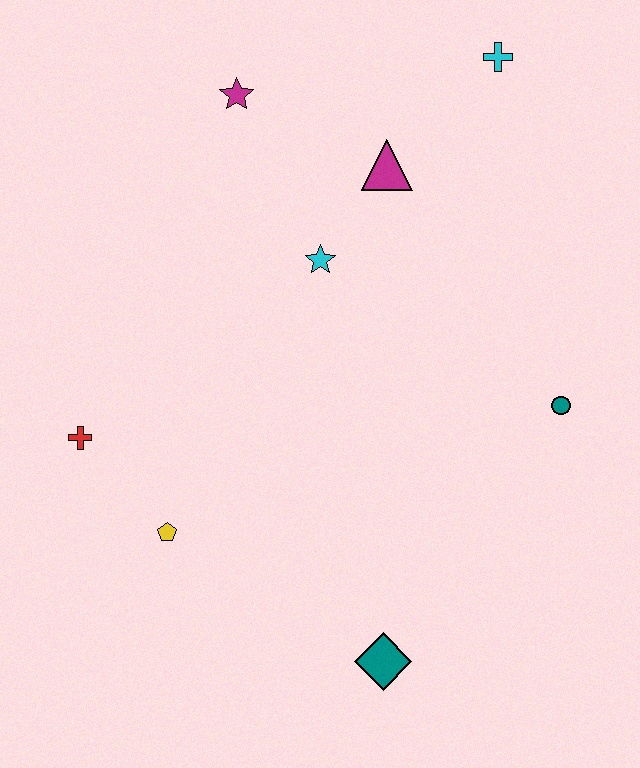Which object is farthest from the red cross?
The cyan cross is farthest from the red cross.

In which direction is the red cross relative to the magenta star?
The red cross is below the magenta star.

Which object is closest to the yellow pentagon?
The red cross is closest to the yellow pentagon.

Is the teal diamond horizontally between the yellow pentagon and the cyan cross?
Yes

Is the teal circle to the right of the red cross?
Yes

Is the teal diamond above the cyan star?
No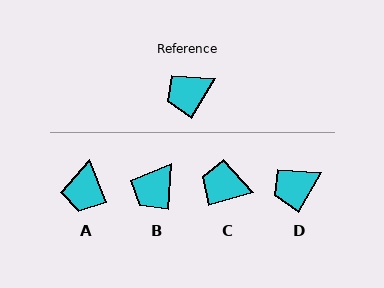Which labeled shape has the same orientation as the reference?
D.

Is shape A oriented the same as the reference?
No, it is off by about 52 degrees.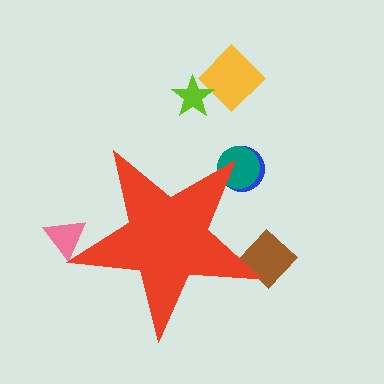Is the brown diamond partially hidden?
Yes, the brown diamond is partially hidden behind the red star.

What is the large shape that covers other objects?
A red star.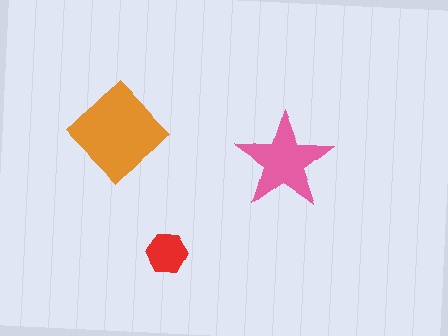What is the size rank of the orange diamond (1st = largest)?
1st.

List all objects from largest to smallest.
The orange diamond, the pink star, the red hexagon.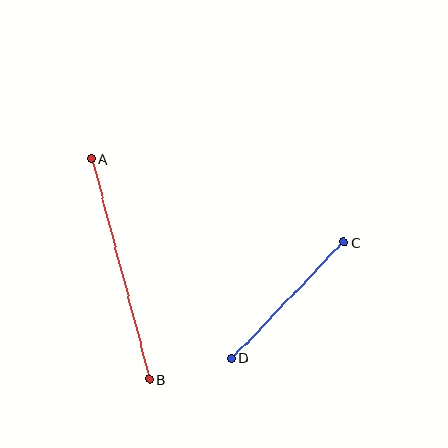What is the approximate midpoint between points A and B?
The midpoint is at approximately (121, 269) pixels.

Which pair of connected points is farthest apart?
Points A and B are farthest apart.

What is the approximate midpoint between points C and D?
The midpoint is at approximately (287, 300) pixels.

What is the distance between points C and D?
The distance is approximately 162 pixels.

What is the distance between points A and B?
The distance is approximately 227 pixels.